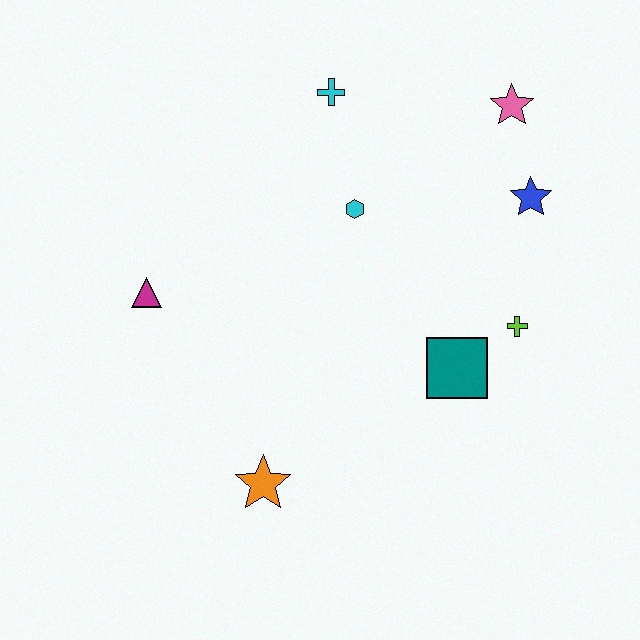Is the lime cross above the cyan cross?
No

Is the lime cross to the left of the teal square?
No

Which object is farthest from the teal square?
The magenta triangle is farthest from the teal square.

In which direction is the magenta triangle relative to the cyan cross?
The magenta triangle is below the cyan cross.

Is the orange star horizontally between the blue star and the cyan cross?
No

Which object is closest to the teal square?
The lime cross is closest to the teal square.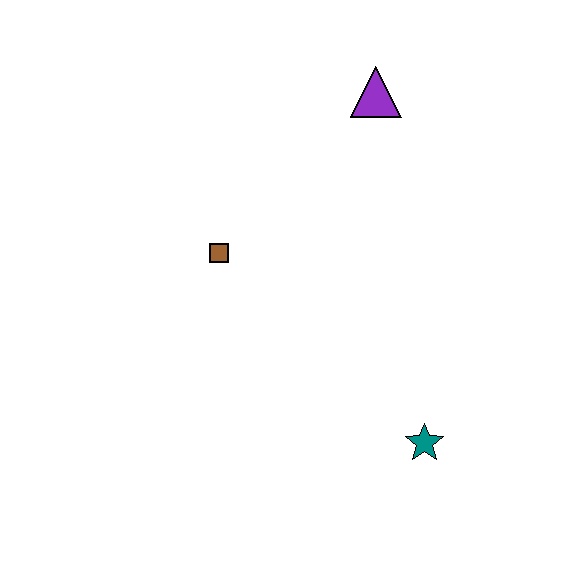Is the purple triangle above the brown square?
Yes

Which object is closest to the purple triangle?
The brown square is closest to the purple triangle.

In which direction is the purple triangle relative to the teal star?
The purple triangle is above the teal star.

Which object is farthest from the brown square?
The teal star is farthest from the brown square.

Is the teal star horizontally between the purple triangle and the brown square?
No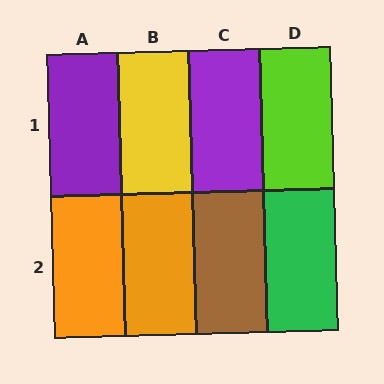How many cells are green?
1 cell is green.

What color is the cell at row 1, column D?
Lime.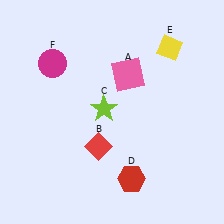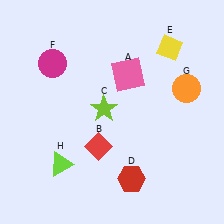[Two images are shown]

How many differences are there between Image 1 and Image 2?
There are 2 differences between the two images.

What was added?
An orange circle (G), a lime triangle (H) were added in Image 2.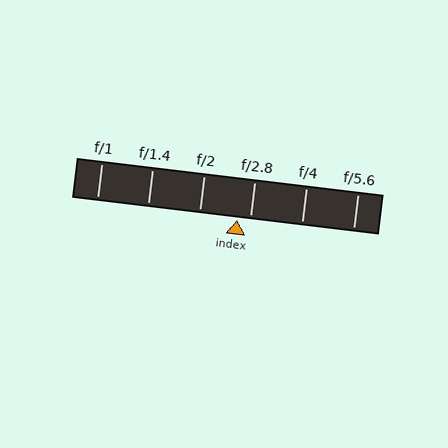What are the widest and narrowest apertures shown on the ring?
The widest aperture shown is f/1 and the narrowest is f/5.6.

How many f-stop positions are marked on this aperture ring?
There are 6 f-stop positions marked.